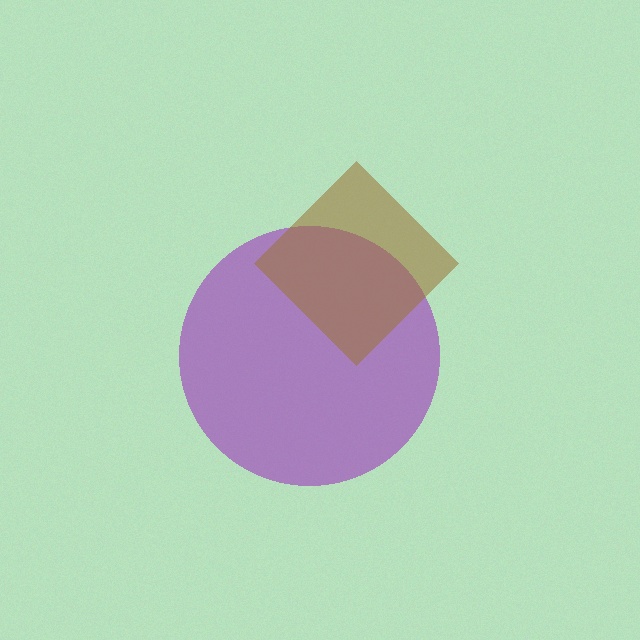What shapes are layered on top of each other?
The layered shapes are: a purple circle, a brown diamond.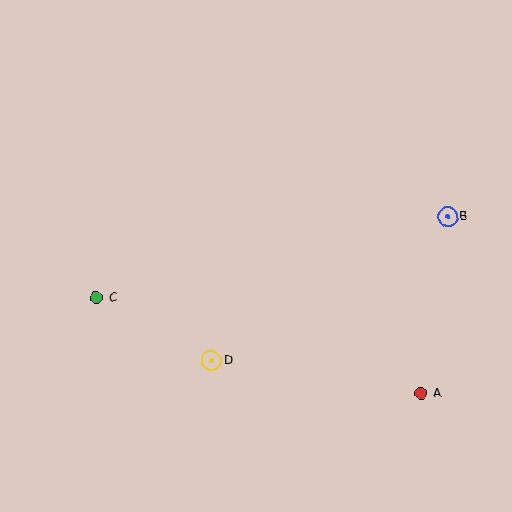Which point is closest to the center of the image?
Point D at (212, 361) is closest to the center.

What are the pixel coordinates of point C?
Point C is at (96, 298).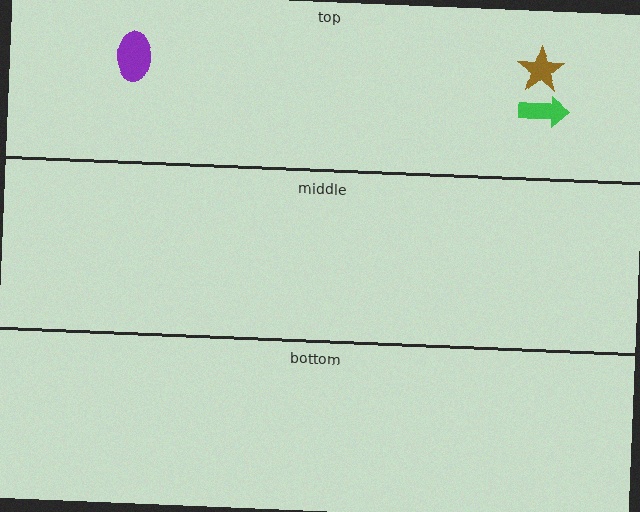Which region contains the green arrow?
The top region.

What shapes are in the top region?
The green arrow, the purple ellipse, the brown star.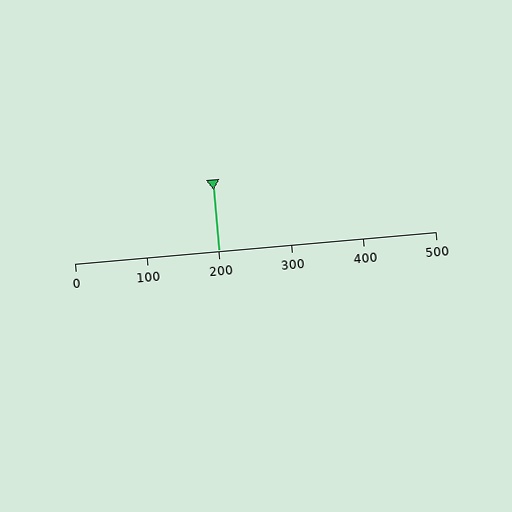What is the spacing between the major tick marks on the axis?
The major ticks are spaced 100 apart.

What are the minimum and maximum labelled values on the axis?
The axis runs from 0 to 500.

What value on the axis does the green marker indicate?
The marker indicates approximately 200.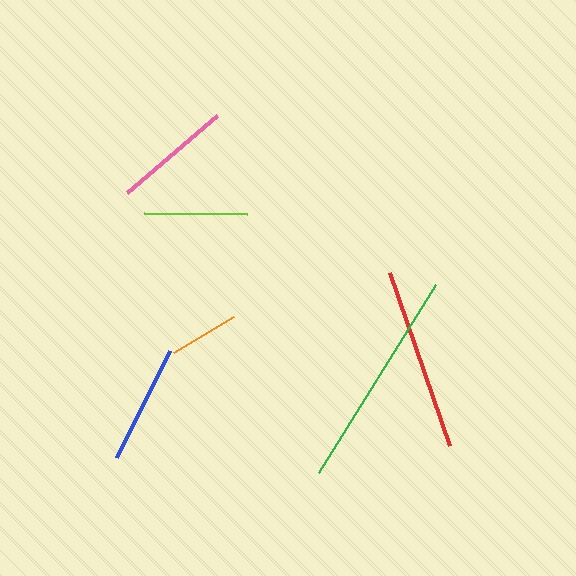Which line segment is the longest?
The green line is the longest at approximately 222 pixels.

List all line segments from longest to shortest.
From longest to shortest: green, red, blue, pink, lime, orange.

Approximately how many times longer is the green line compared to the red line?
The green line is approximately 1.2 times the length of the red line.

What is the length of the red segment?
The red segment is approximately 183 pixels long.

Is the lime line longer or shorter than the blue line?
The blue line is longer than the lime line.